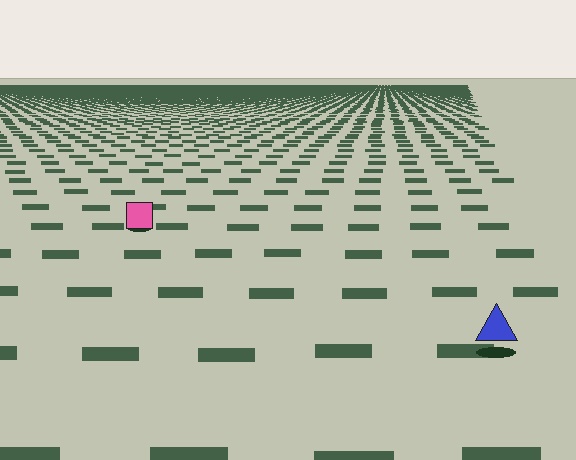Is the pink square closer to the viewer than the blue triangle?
No. The blue triangle is closer — you can tell from the texture gradient: the ground texture is coarser near it.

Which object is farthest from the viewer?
The pink square is farthest from the viewer. It appears smaller and the ground texture around it is denser.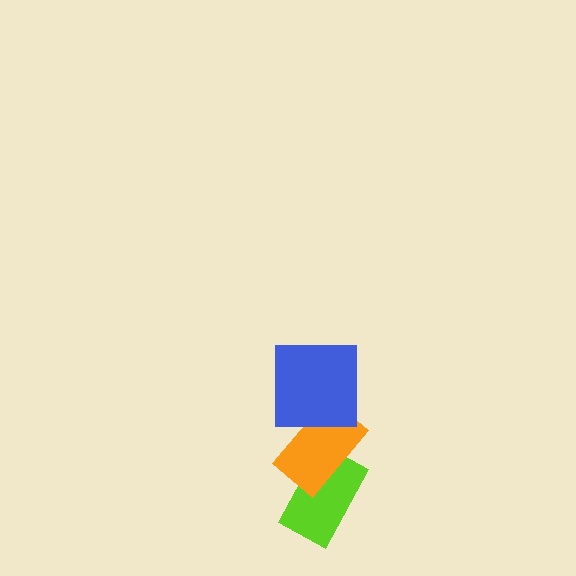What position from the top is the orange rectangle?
The orange rectangle is 2nd from the top.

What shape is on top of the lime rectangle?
The orange rectangle is on top of the lime rectangle.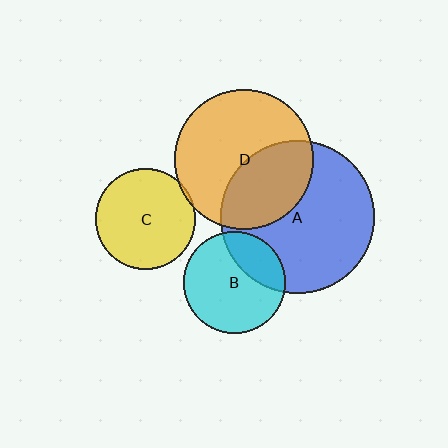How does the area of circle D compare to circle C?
Approximately 1.9 times.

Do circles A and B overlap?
Yes.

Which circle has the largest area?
Circle A (blue).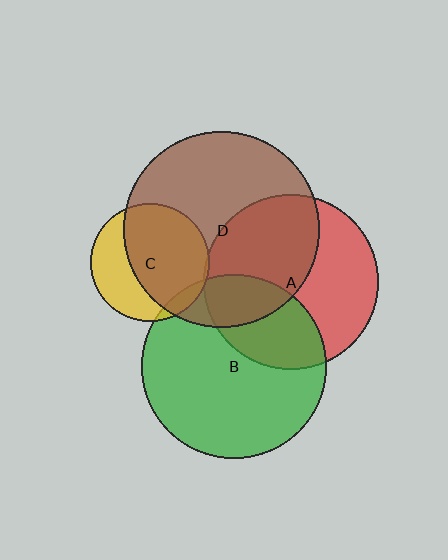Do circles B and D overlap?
Yes.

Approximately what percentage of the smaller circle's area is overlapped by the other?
Approximately 20%.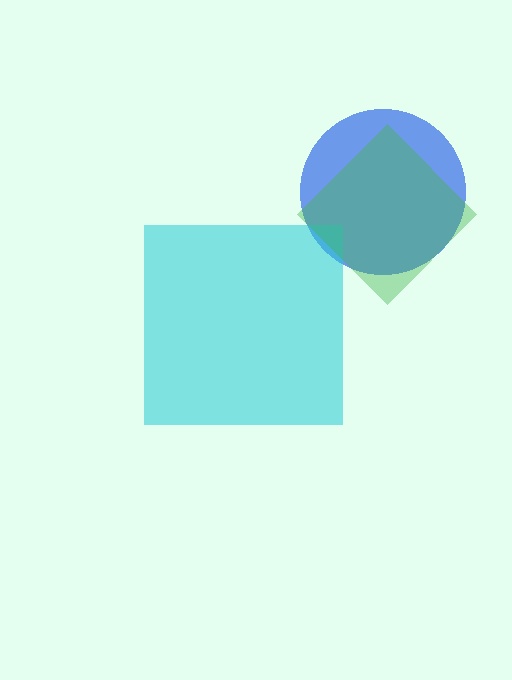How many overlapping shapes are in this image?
There are 3 overlapping shapes in the image.